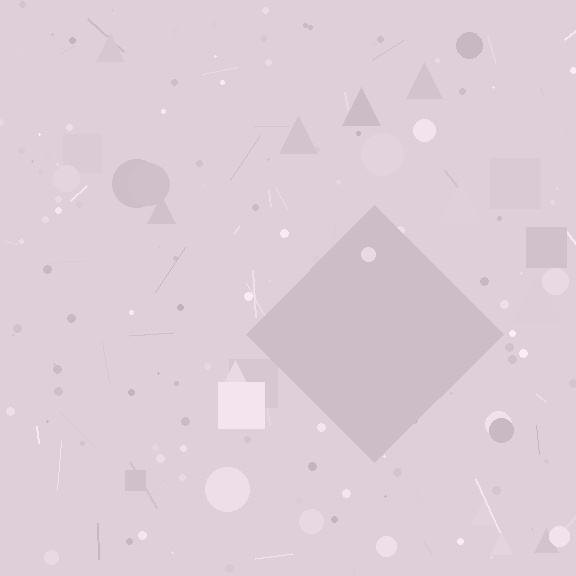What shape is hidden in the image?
A diamond is hidden in the image.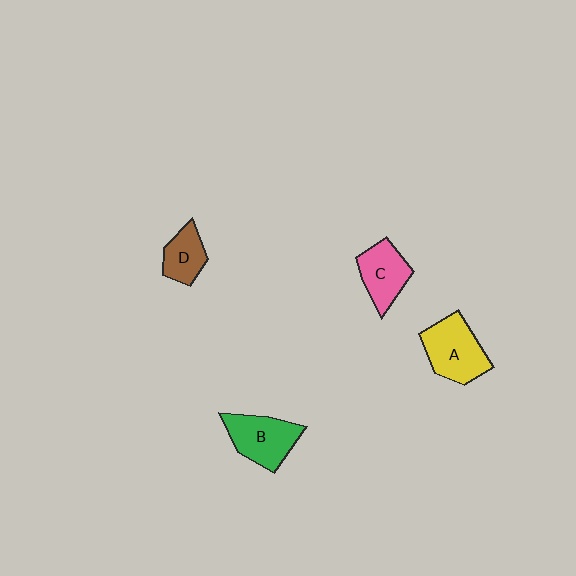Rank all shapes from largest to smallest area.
From largest to smallest: A (yellow), B (green), C (pink), D (brown).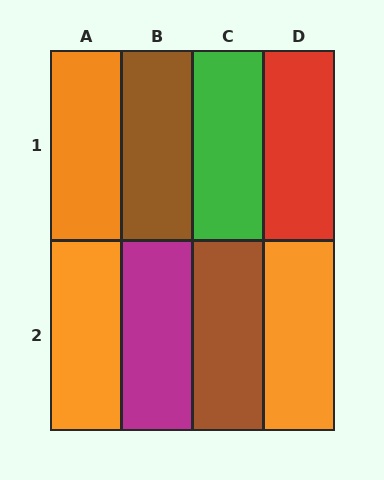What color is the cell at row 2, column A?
Orange.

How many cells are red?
1 cell is red.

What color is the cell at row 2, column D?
Orange.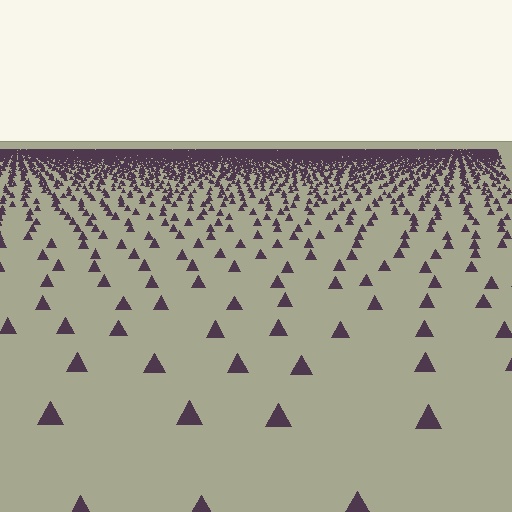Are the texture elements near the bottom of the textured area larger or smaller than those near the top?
Larger. Near the bottom, elements are closer to the viewer and appear at a bigger on-screen size.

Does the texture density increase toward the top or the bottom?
Density increases toward the top.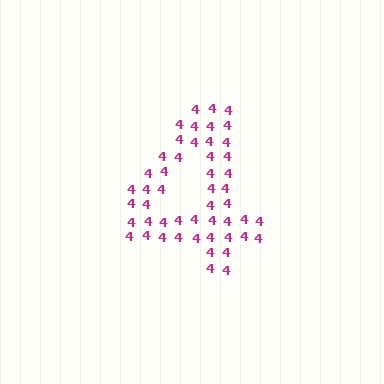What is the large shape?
The large shape is the digit 4.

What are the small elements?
The small elements are digit 4's.